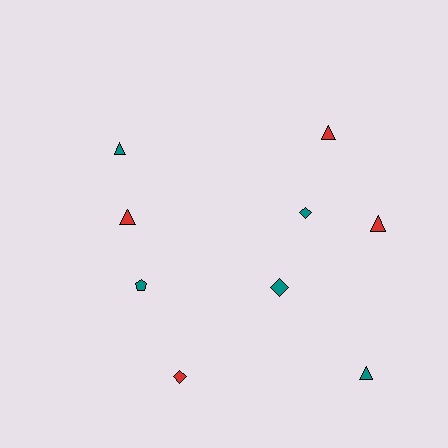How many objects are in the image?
There are 9 objects.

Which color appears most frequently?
Teal, with 5 objects.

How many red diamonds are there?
There is 1 red diamond.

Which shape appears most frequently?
Triangle, with 5 objects.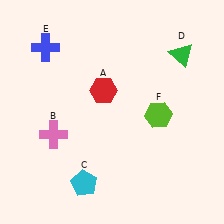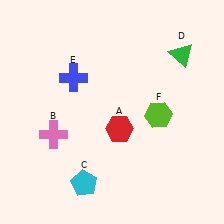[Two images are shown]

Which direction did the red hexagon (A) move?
The red hexagon (A) moved down.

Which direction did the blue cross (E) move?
The blue cross (E) moved down.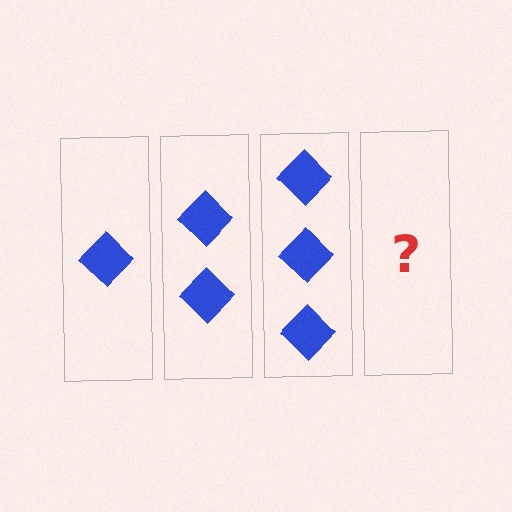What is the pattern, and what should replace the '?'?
The pattern is that each step adds one more diamond. The '?' should be 4 diamonds.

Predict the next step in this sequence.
The next step is 4 diamonds.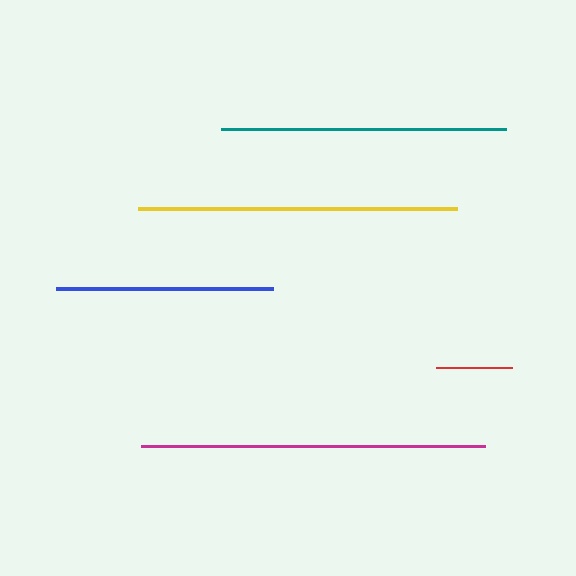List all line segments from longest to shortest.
From longest to shortest: magenta, yellow, teal, blue, red.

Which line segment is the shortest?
The red line is the shortest at approximately 76 pixels.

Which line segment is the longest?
The magenta line is the longest at approximately 344 pixels.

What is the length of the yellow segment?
The yellow segment is approximately 319 pixels long.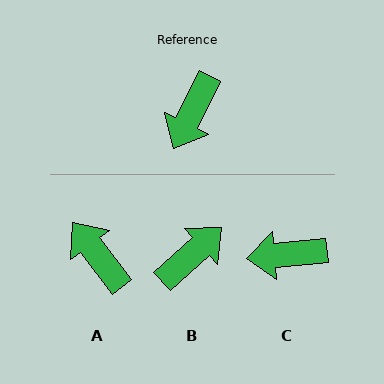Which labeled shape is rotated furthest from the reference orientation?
B, about 159 degrees away.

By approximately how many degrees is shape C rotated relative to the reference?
Approximately 58 degrees clockwise.